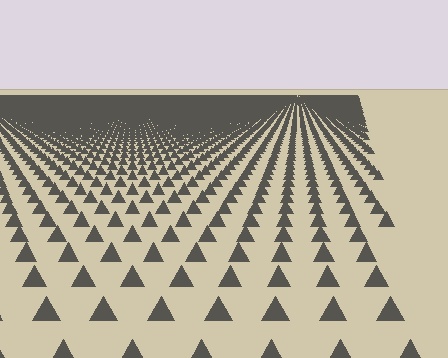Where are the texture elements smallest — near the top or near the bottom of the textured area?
Near the top.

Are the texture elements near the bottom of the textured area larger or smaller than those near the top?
Larger. Near the bottom, elements are closer to the viewer and appear at a bigger on-screen size.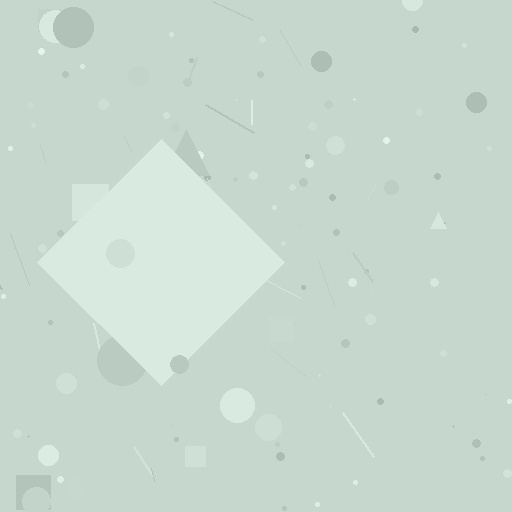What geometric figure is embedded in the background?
A diamond is embedded in the background.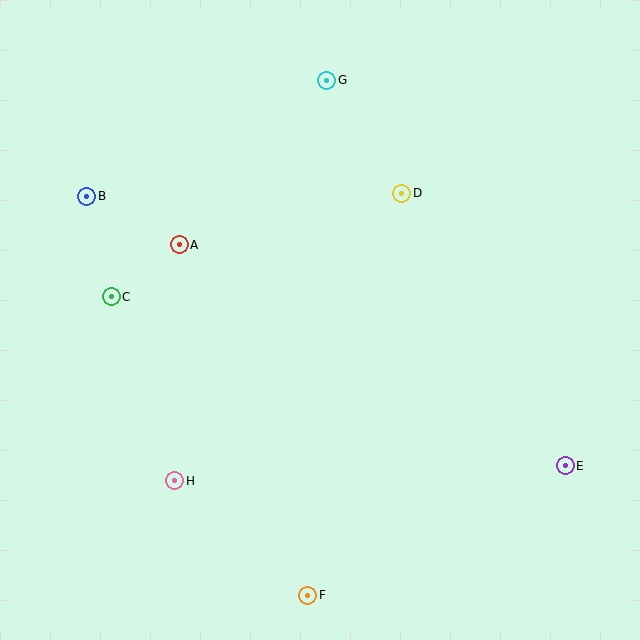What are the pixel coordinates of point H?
Point H is at (175, 481).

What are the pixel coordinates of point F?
Point F is at (308, 595).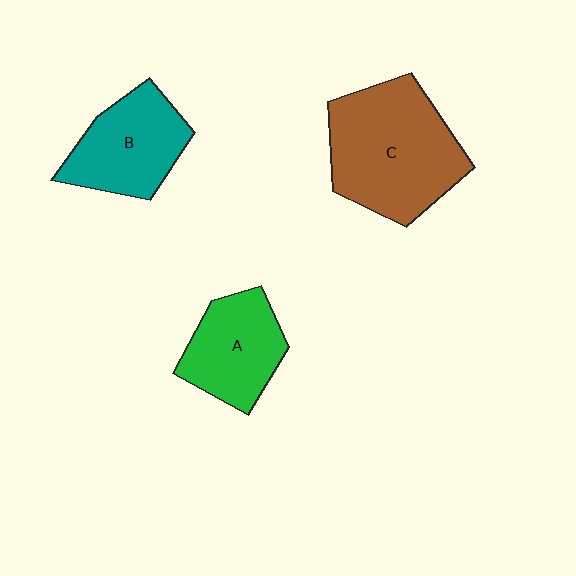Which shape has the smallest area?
Shape A (green).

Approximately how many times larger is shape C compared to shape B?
Approximately 1.5 times.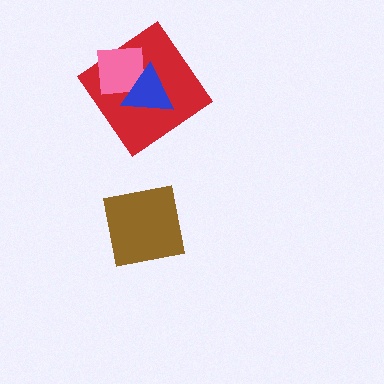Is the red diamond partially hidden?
Yes, it is partially covered by another shape.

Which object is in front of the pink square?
The blue triangle is in front of the pink square.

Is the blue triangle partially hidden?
No, no other shape covers it.